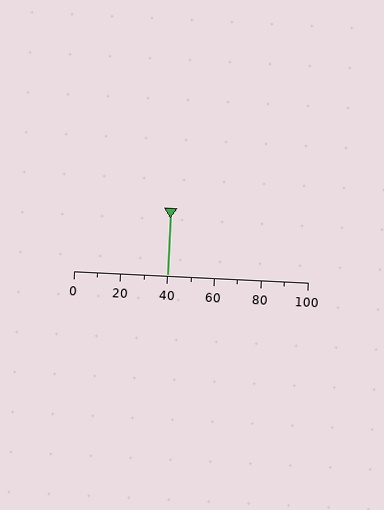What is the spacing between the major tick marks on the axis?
The major ticks are spaced 20 apart.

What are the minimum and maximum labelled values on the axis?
The axis runs from 0 to 100.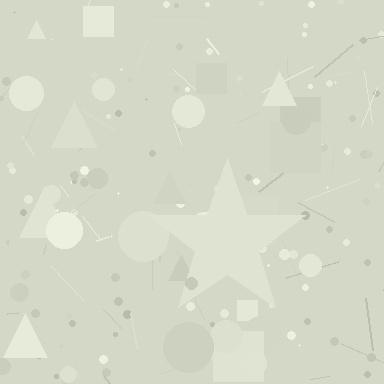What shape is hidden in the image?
A star is hidden in the image.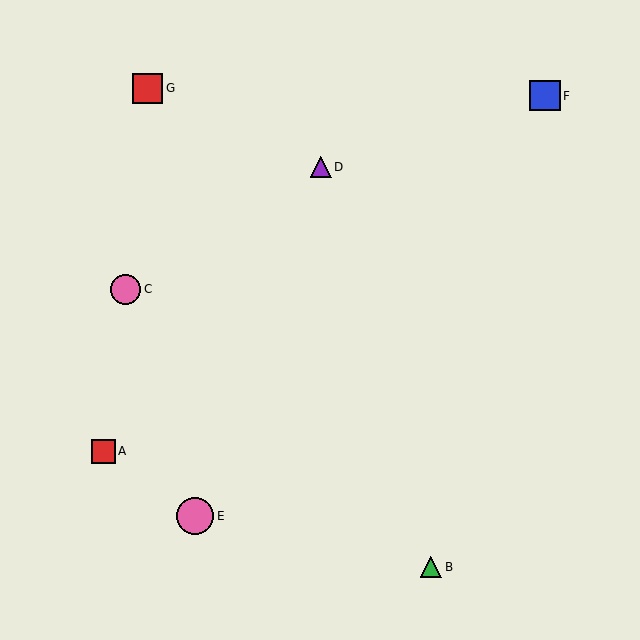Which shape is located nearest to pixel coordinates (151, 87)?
The red square (labeled G) at (148, 88) is nearest to that location.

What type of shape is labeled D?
Shape D is a purple triangle.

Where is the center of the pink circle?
The center of the pink circle is at (195, 516).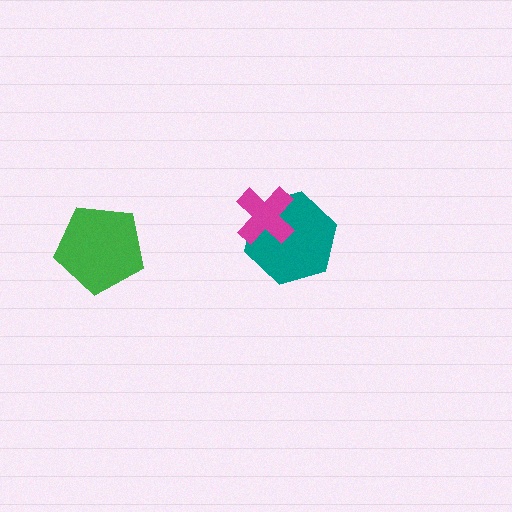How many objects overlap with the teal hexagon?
1 object overlaps with the teal hexagon.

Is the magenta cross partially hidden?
No, no other shape covers it.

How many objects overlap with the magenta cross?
1 object overlaps with the magenta cross.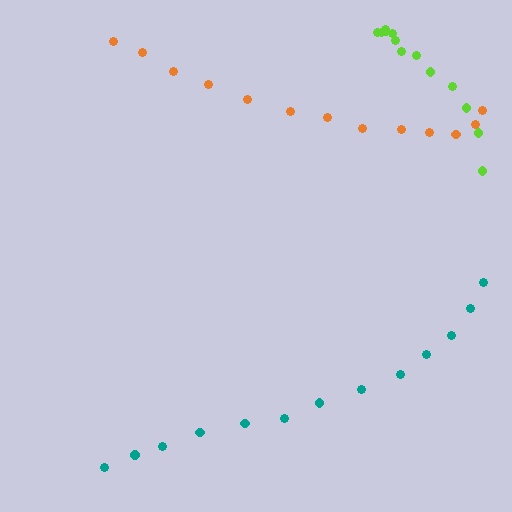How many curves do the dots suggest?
There are 3 distinct paths.